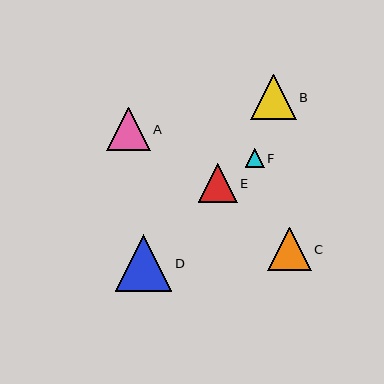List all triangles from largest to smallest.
From largest to smallest: D, B, A, C, E, F.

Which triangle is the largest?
Triangle D is the largest with a size of approximately 57 pixels.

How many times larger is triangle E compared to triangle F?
Triangle E is approximately 2.1 times the size of triangle F.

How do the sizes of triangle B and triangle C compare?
Triangle B and triangle C are approximately the same size.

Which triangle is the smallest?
Triangle F is the smallest with a size of approximately 19 pixels.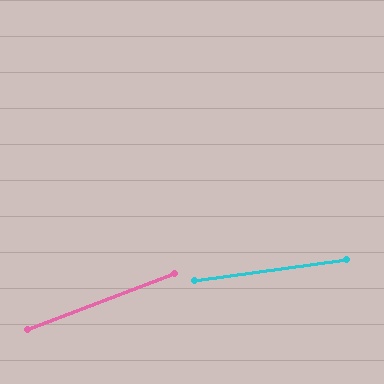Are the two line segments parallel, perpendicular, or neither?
Neither parallel nor perpendicular — they differ by about 13°.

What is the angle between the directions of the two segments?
Approximately 13 degrees.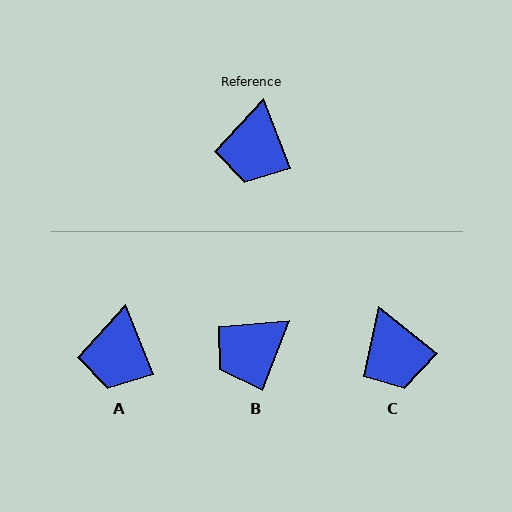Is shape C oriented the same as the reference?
No, it is off by about 30 degrees.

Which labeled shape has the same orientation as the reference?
A.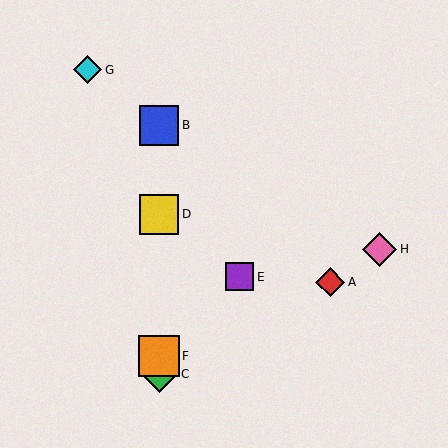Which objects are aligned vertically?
Objects B, C, D, F are aligned vertically.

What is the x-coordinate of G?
Object G is at x≈87.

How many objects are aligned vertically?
4 objects (B, C, D, F) are aligned vertically.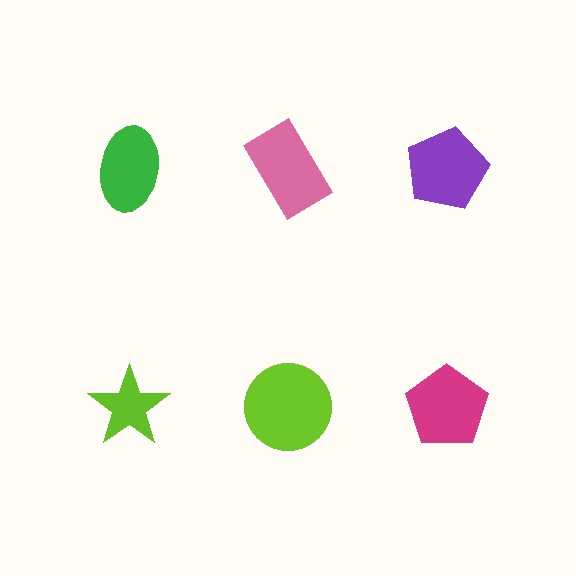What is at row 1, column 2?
A pink rectangle.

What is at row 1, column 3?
A purple pentagon.